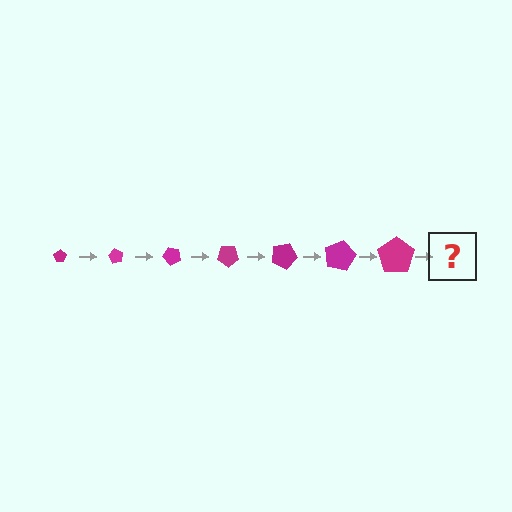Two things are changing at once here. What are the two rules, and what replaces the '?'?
The two rules are that the pentagon grows larger each step and it rotates 60 degrees each step. The '?' should be a pentagon, larger than the previous one and rotated 420 degrees from the start.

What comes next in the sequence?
The next element should be a pentagon, larger than the previous one and rotated 420 degrees from the start.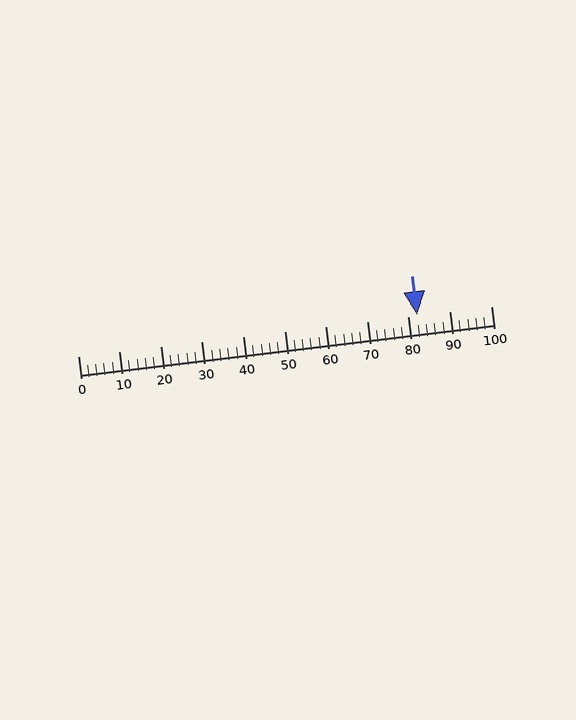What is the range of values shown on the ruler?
The ruler shows values from 0 to 100.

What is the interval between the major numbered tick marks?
The major tick marks are spaced 10 units apart.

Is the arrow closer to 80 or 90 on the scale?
The arrow is closer to 80.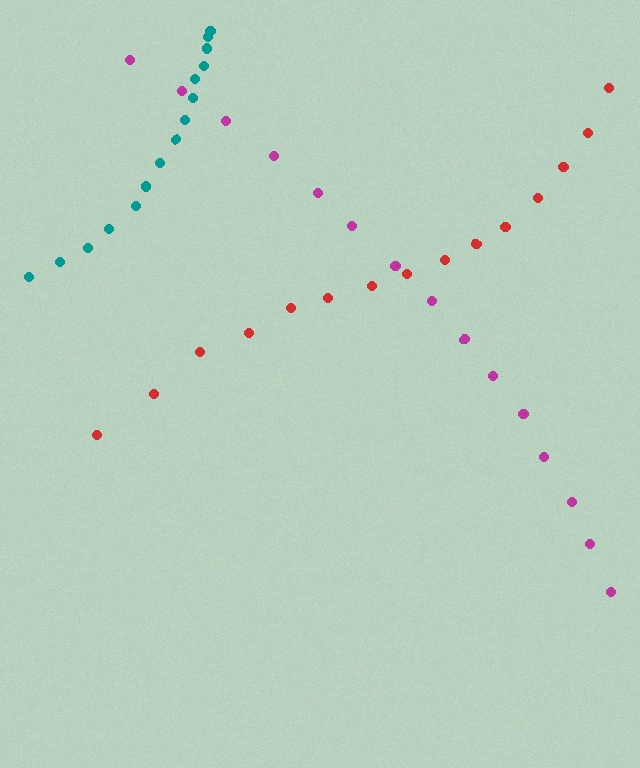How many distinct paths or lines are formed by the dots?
There are 3 distinct paths.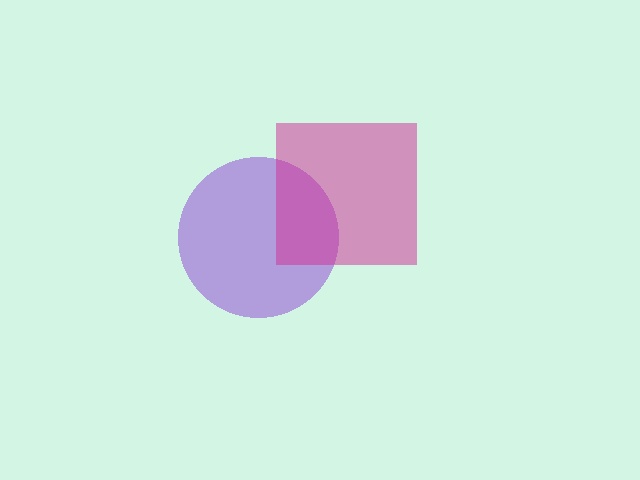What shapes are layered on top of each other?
The layered shapes are: a purple circle, a magenta square.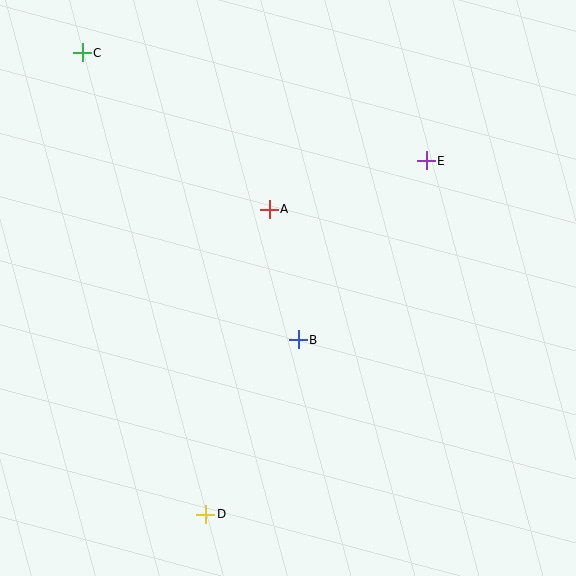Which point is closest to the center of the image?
Point B at (298, 340) is closest to the center.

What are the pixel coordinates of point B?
Point B is at (298, 340).